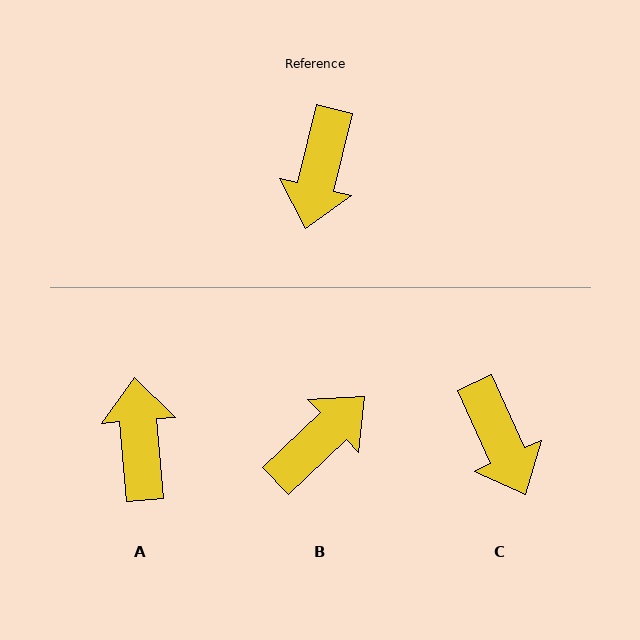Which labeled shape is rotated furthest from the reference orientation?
A, about 161 degrees away.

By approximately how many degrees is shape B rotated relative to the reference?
Approximately 147 degrees counter-clockwise.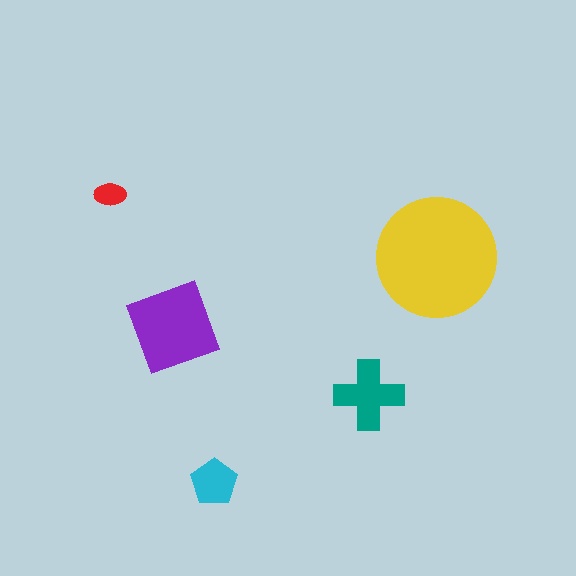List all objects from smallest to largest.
The red ellipse, the cyan pentagon, the teal cross, the purple diamond, the yellow circle.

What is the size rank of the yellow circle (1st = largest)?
1st.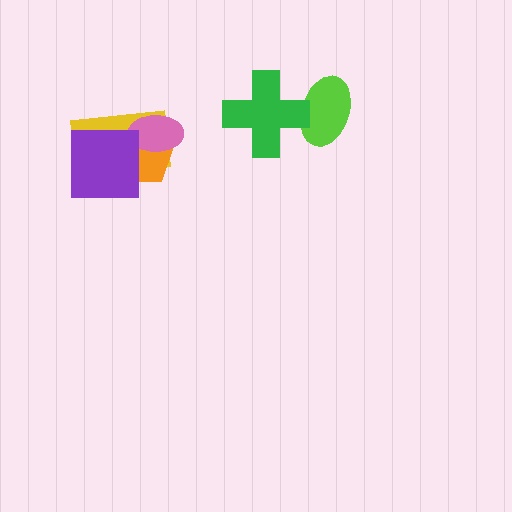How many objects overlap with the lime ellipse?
1 object overlaps with the lime ellipse.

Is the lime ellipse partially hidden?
Yes, it is partially covered by another shape.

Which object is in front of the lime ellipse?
The green cross is in front of the lime ellipse.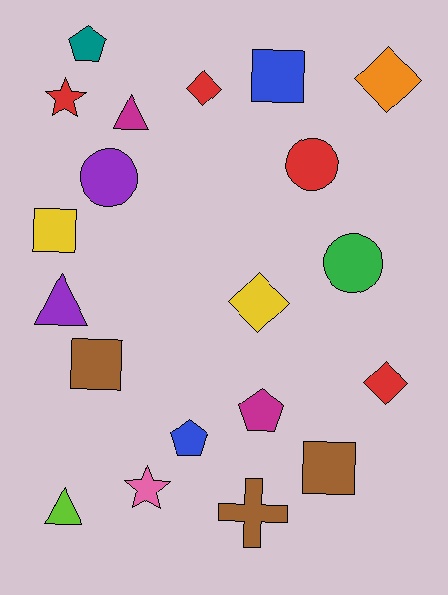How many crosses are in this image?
There is 1 cross.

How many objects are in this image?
There are 20 objects.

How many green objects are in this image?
There is 1 green object.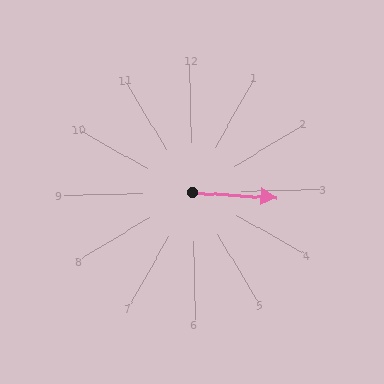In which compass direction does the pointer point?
East.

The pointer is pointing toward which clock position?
Roughly 3 o'clock.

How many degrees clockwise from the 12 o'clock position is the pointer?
Approximately 95 degrees.